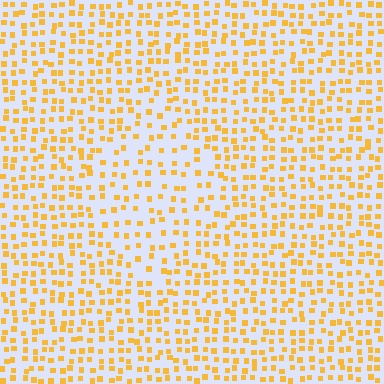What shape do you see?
I see a diamond.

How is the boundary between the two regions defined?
The boundary is defined by a change in element density (approximately 1.6x ratio). All elements are the same color, size, and shape.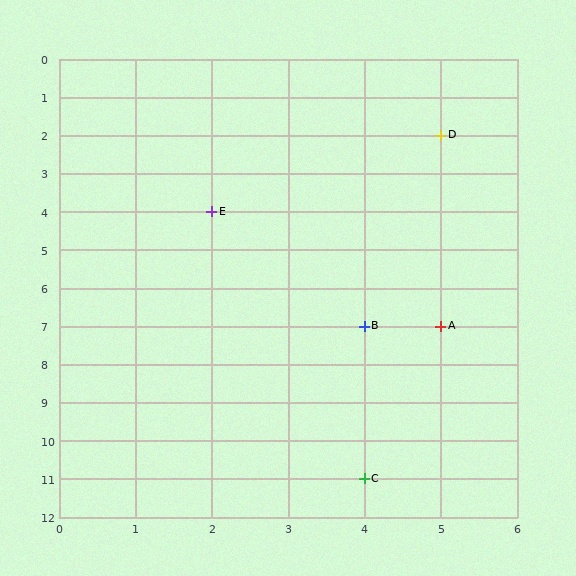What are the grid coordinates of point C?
Point C is at grid coordinates (4, 11).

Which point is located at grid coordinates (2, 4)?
Point E is at (2, 4).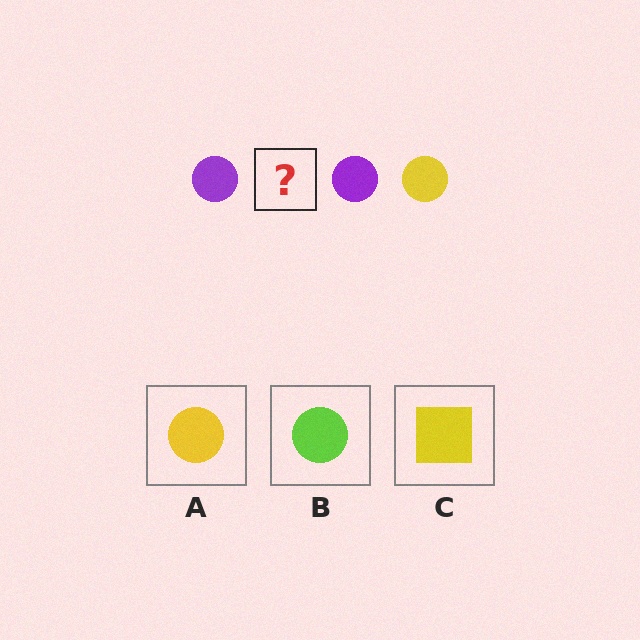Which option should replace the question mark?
Option A.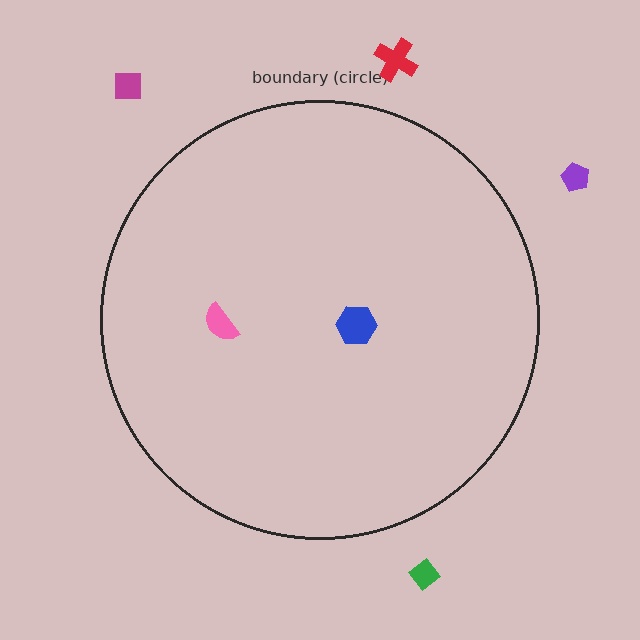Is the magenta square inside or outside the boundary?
Outside.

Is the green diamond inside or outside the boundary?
Outside.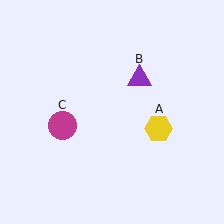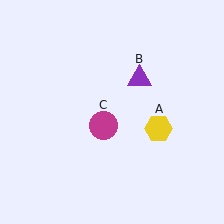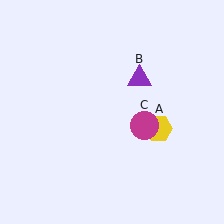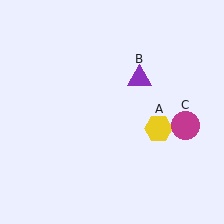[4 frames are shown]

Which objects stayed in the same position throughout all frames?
Yellow hexagon (object A) and purple triangle (object B) remained stationary.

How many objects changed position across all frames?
1 object changed position: magenta circle (object C).